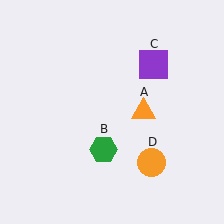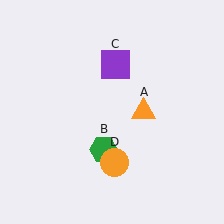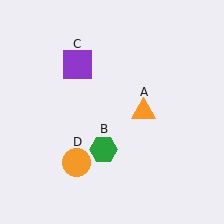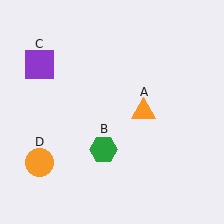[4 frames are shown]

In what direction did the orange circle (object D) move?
The orange circle (object D) moved left.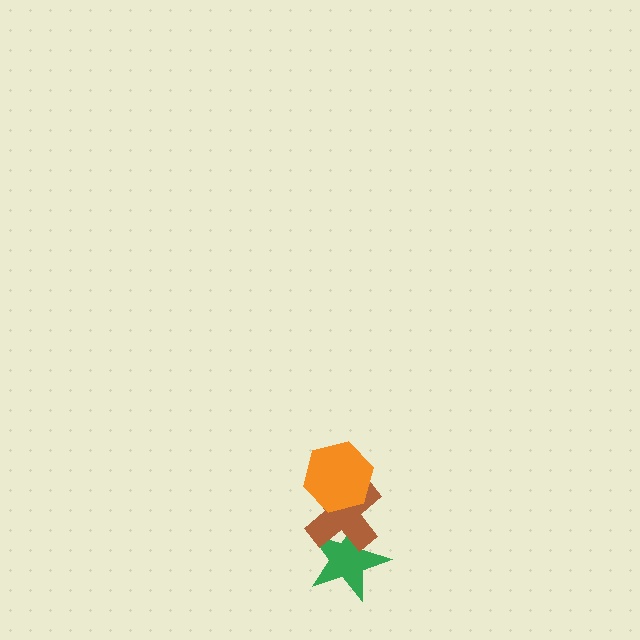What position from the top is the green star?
The green star is 3rd from the top.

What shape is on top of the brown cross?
The orange hexagon is on top of the brown cross.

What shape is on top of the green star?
The brown cross is on top of the green star.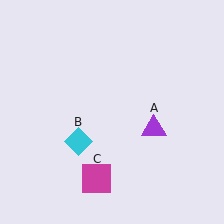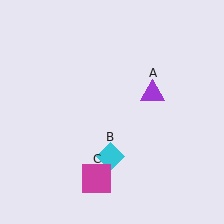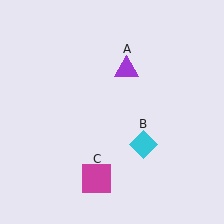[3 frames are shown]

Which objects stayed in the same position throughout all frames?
Magenta square (object C) remained stationary.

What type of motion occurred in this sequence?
The purple triangle (object A), cyan diamond (object B) rotated counterclockwise around the center of the scene.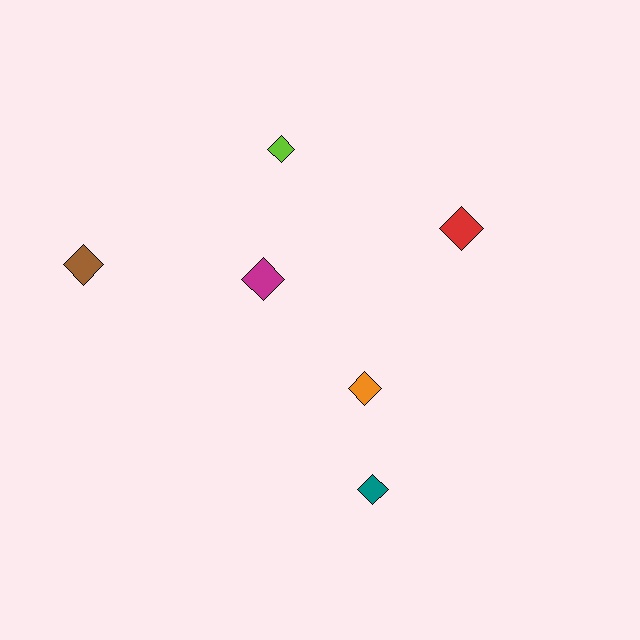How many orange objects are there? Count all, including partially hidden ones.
There is 1 orange object.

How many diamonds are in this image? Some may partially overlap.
There are 6 diamonds.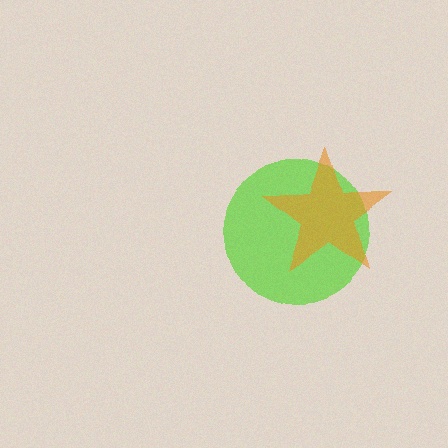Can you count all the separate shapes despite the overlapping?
Yes, there are 2 separate shapes.